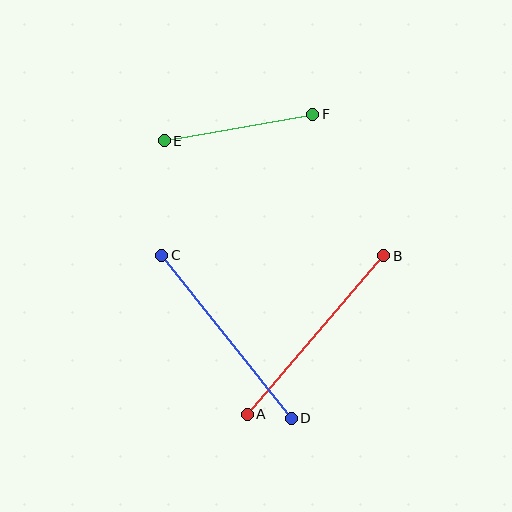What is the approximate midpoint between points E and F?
The midpoint is at approximately (238, 128) pixels.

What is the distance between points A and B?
The distance is approximately 209 pixels.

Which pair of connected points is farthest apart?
Points A and B are farthest apart.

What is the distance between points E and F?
The distance is approximately 151 pixels.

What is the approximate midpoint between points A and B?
The midpoint is at approximately (316, 335) pixels.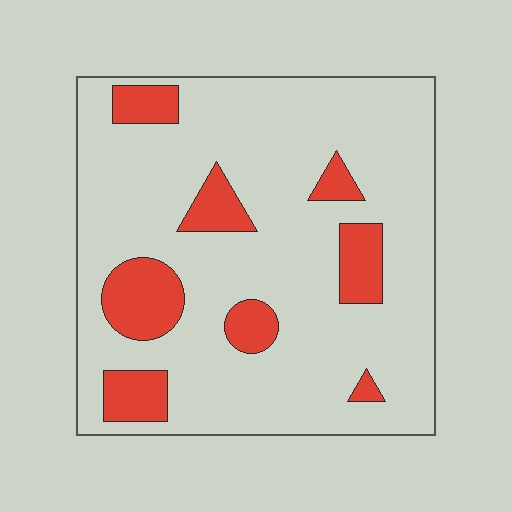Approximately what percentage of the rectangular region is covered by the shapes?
Approximately 15%.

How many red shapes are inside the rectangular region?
8.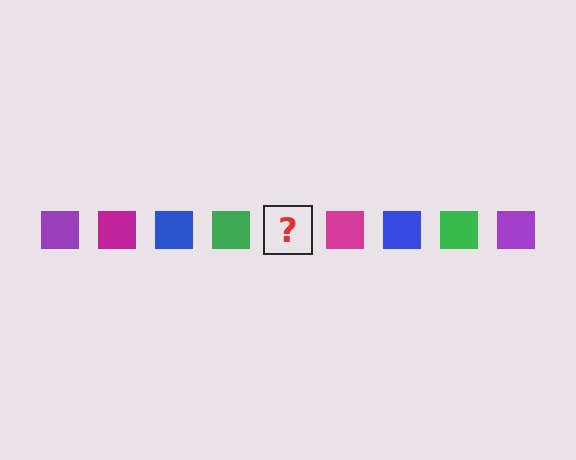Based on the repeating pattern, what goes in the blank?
The blank should be a purple square.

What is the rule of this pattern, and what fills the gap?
The rule is that the pattern cycles through purple, magenta, blue, green squares. The gap should be filled with a purple square.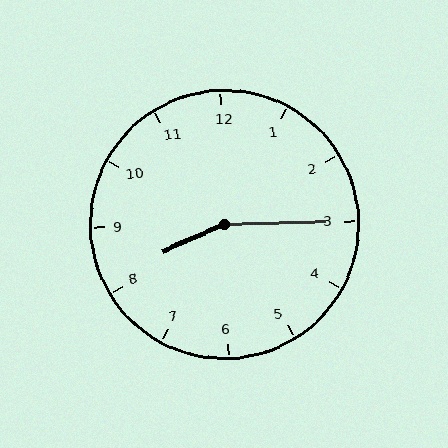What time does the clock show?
8:15.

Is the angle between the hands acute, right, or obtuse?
It is obtuse.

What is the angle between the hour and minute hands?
Approximately 158 degrees.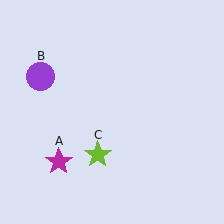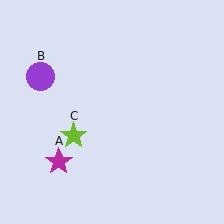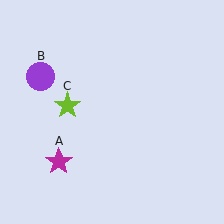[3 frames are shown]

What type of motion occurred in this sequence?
The lime star (object C) rotated clockwise around the center of the scene.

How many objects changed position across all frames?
1 object changed position: lime star (object C).